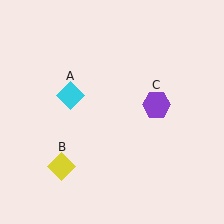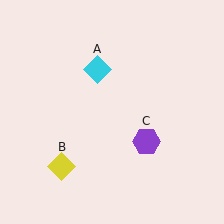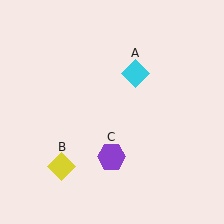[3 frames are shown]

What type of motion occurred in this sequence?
The cyan diamond (object A), purple hexagon (object C) rotated clockwise around the center of the scene.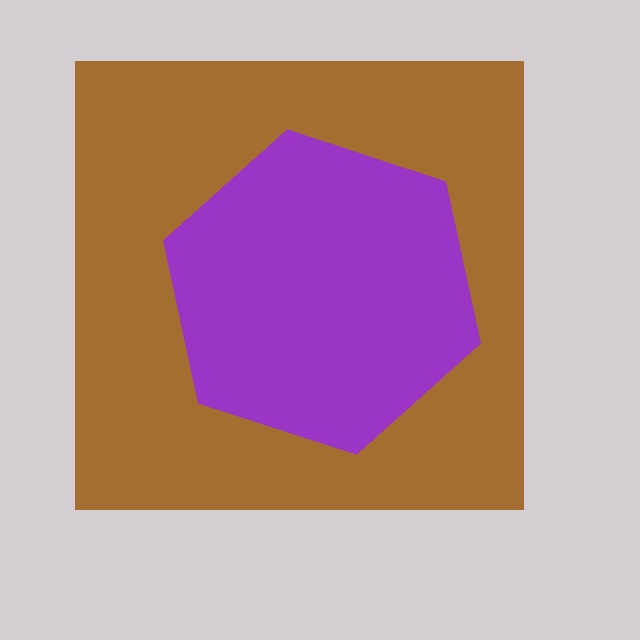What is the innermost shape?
The purple hexagon.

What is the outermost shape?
The brown square.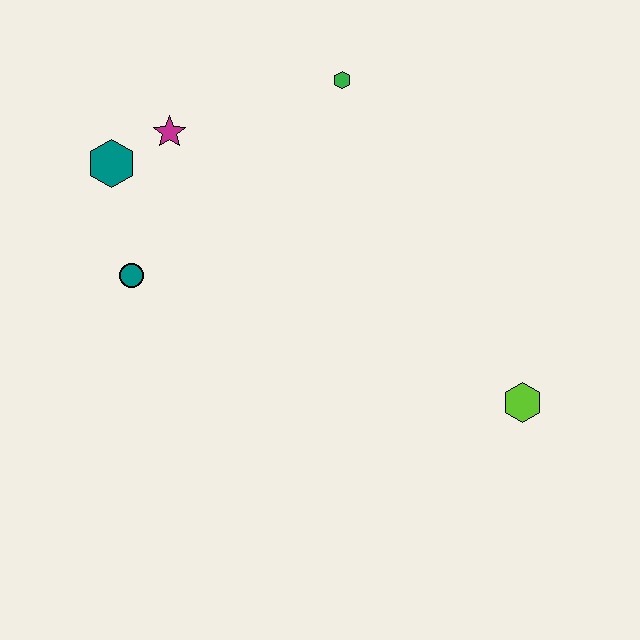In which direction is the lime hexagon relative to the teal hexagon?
The lime hexagon is to the right of the teal hexagon.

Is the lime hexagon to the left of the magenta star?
No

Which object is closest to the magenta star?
The teal hexagon is closest to the magenta star.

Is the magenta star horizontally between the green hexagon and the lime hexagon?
No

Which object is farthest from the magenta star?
The lime hexagon is farthest from the magenta star.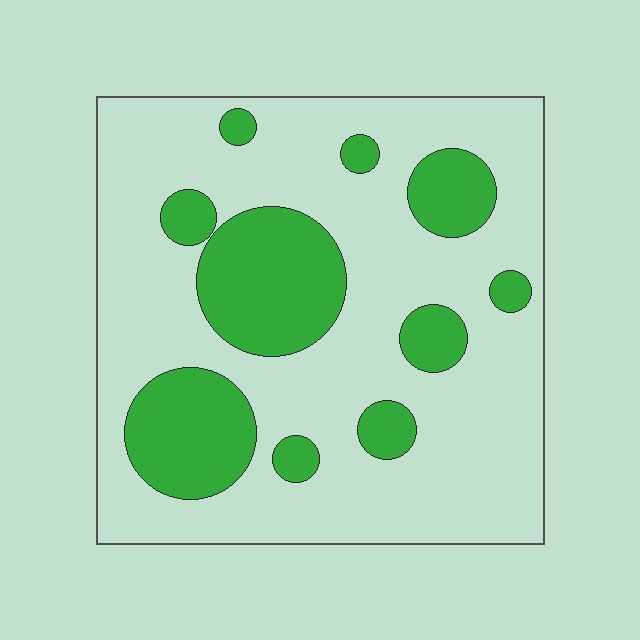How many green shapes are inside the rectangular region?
10.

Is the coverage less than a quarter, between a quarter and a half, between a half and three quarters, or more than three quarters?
Between a quarter and a half.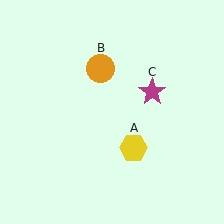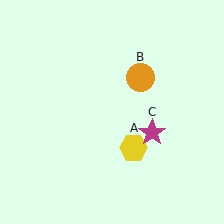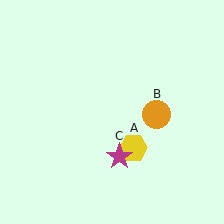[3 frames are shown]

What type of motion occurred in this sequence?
The orange circle (object B), magenta star (object C) rotated clockwise around the center of the scene.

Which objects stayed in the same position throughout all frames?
Yellow hexagon (object A) remained stationary.